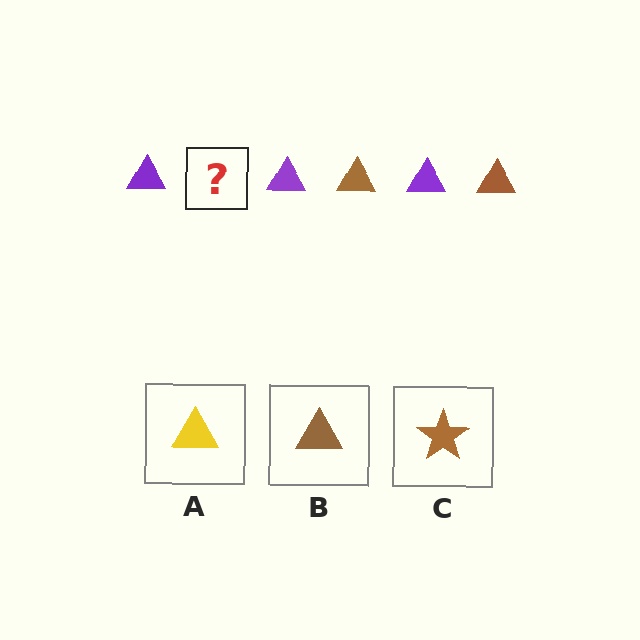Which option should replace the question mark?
Option B.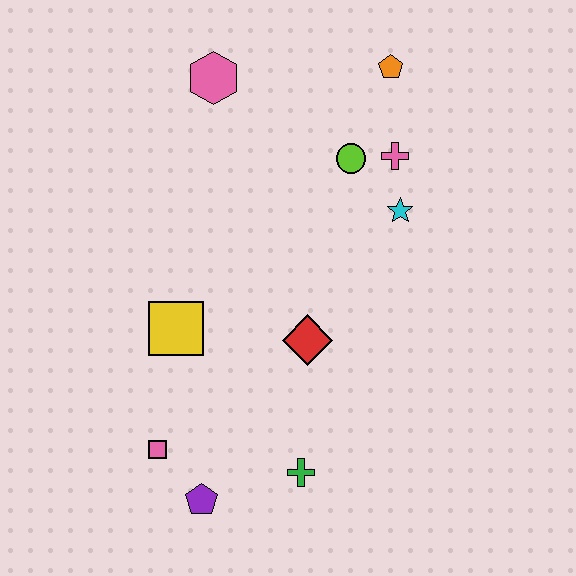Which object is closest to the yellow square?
The pink square is closest to the yellow square.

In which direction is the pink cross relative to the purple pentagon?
The pink cross is above the purple pentagon.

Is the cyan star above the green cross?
Yes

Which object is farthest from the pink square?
The orange pentagon is farthest from the pink square.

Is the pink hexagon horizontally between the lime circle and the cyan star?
No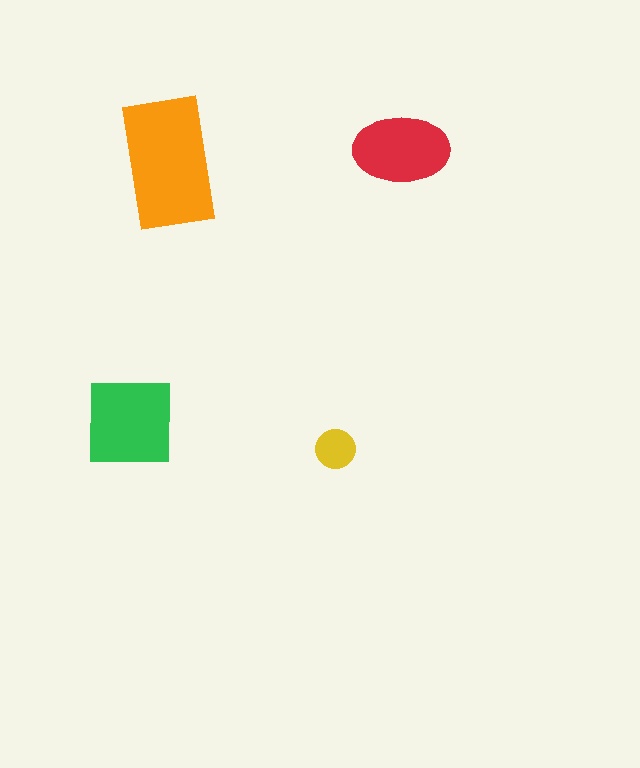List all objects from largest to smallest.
The orange rectangle, the green square, the red ellipse, the yellow circle.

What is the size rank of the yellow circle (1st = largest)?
4th.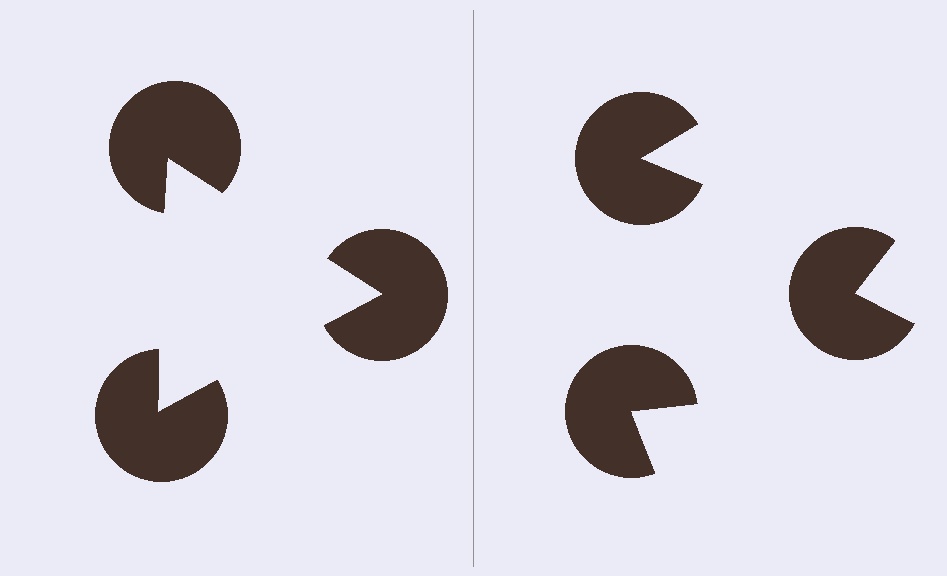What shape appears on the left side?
An illusory triangle.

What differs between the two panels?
The pac-man discs are positioned identically on both sides; only the wedge orientations differ. On the left they align to a triangle; on the right they are misaligned.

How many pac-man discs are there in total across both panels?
6 — 3 on each side.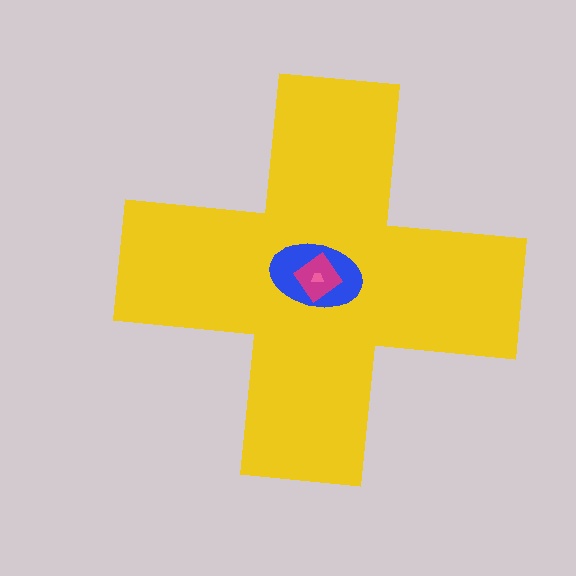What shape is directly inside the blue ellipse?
The magenta diamond.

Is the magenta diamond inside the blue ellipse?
Yes.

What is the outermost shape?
The yellow cross.